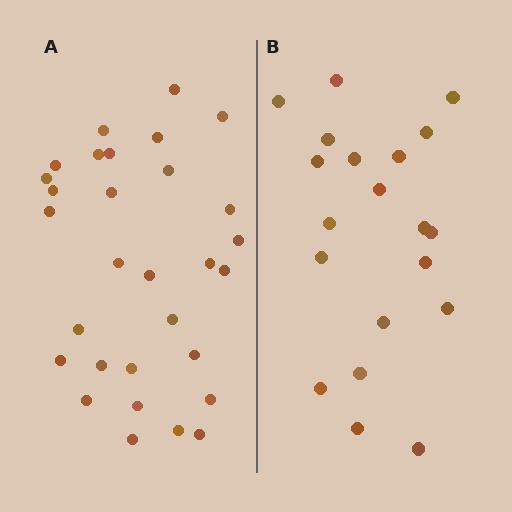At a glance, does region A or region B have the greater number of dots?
Region A (the left region) has more dots.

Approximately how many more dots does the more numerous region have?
Region A has roughly 10 or so more dots than region B.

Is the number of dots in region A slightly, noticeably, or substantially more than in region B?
Region A has substantially more. The ratio is roughly 1.5 to 1.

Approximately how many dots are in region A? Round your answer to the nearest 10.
About 30 dots.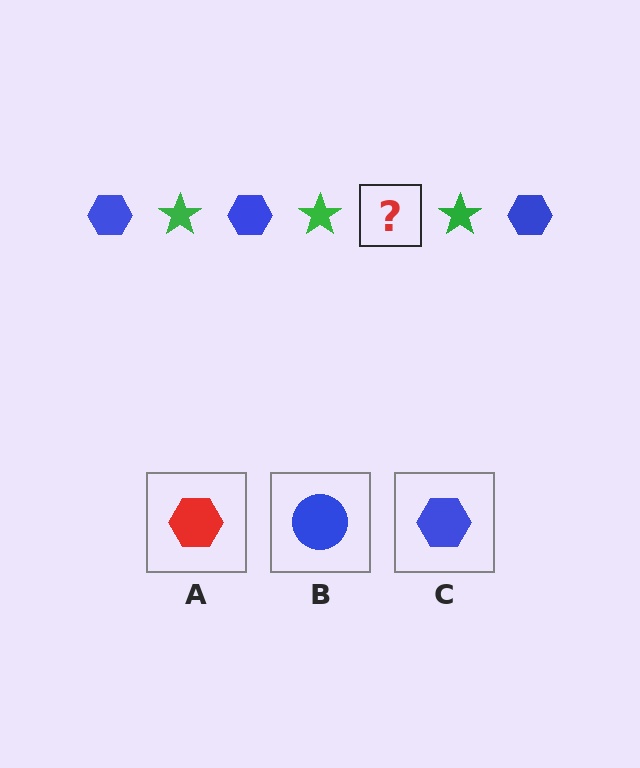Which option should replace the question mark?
Option C.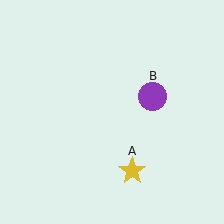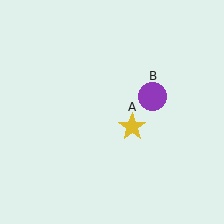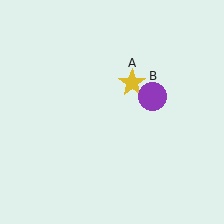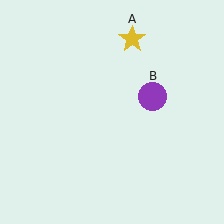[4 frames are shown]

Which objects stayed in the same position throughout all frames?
Purple circle (object B) remained stationary.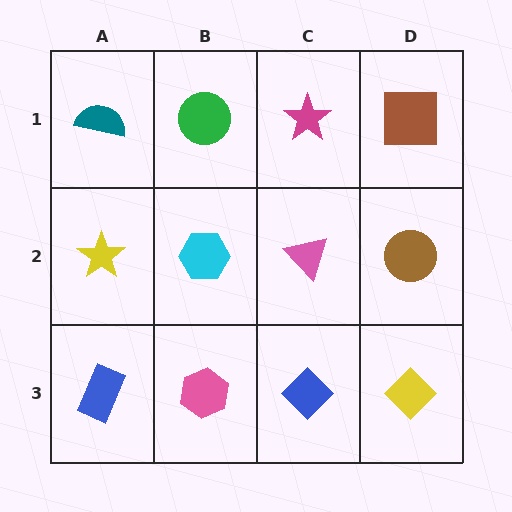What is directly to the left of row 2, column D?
A pink triangle.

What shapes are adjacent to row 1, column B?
A cyan hexagon (row 2, column B), a teal semicircle (row 1, column A), a magenta star (row 1, column C).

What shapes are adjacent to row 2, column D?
A brown square (row 1, column D), a yellow diamond (row 3, column D), a pink triangle (row 2, column C).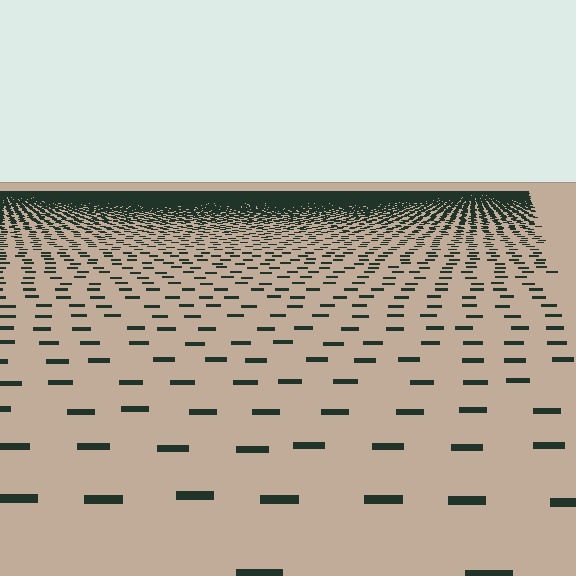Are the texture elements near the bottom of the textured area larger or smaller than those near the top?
Larger. Near the bottom, elements are closer to the viewer and appear at a bigger on-screen size.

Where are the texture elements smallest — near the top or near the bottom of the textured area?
Near the top.